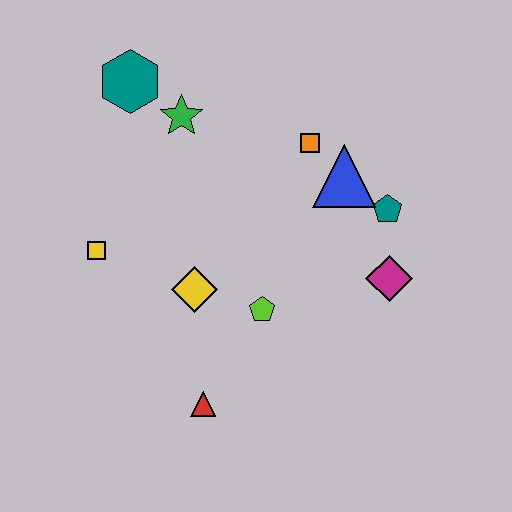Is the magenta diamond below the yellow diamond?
No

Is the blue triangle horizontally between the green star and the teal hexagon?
No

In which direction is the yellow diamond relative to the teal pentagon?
The yellow diamond is to the left of the teal pentagon.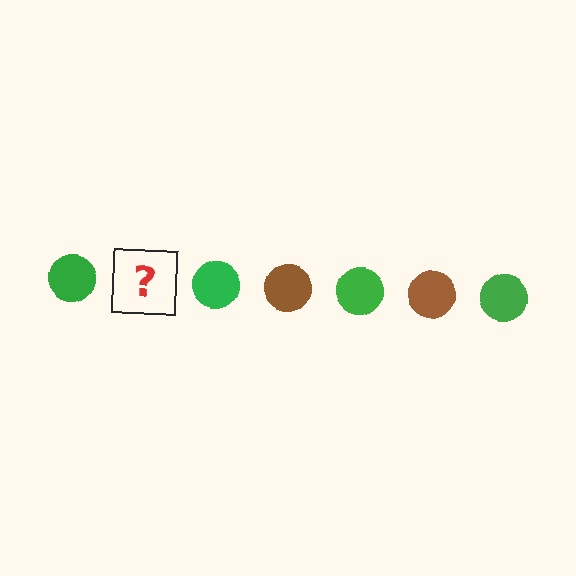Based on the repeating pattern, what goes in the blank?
The blank should be a brown circle.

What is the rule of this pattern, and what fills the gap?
The rule is that the pattern cycles through green, brown circles. The gap should be filled with a brown circle.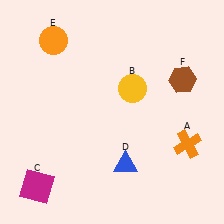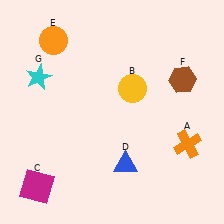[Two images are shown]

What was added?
A cyan star (G) was added in Image 2.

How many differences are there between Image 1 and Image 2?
There is 1 difference between the two images.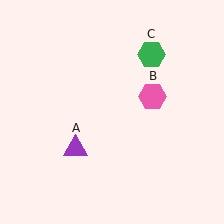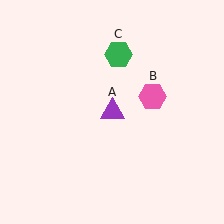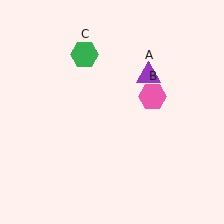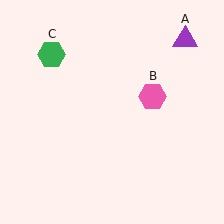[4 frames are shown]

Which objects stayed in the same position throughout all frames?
Pink hexagon (object B) remained stationary.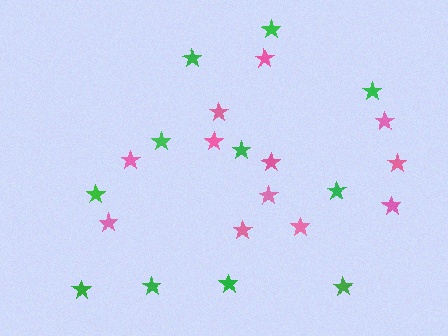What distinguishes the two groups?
There are 2 groups: one group of pink stars (12) and one group of green stars (11).